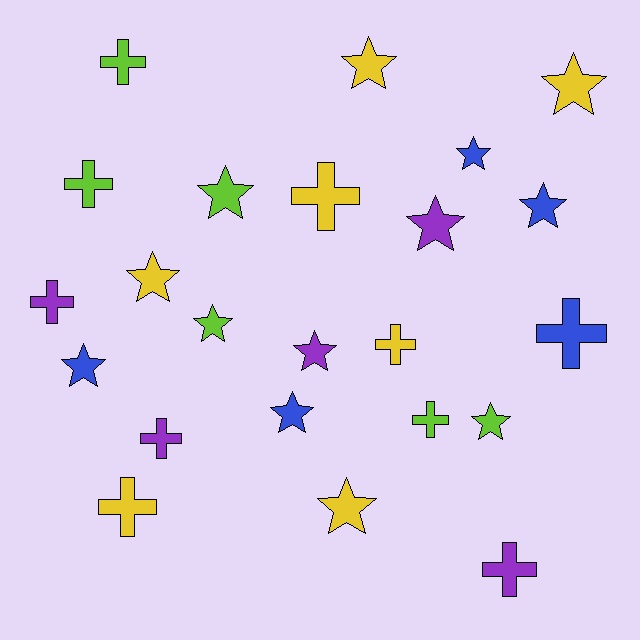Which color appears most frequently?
Yellow, with 7 objects.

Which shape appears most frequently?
Star, with 13 objects.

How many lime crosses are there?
There are 3 lime crosses.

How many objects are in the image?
There are 23 objects.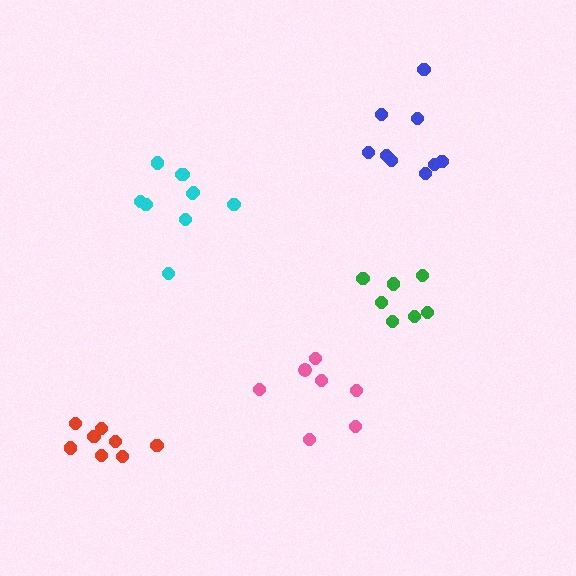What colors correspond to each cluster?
The clusters are colored: cyan, green, pink, red, blue.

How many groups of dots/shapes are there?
There are 5 groups.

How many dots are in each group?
Group 1: 10 dots, Group 2: 7 dots, Group 3: 7 dots, Group 4: 8 dots, Group 5: 9 dots (41 total).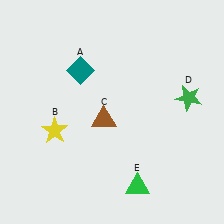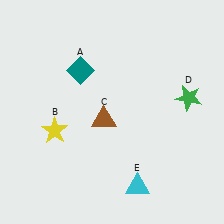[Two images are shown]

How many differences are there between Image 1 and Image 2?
There is 1 difference between the two images.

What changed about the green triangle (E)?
In Image 1, E is green. In Image 2, it changed to cyan.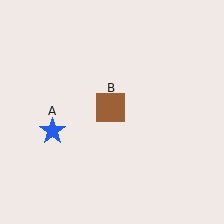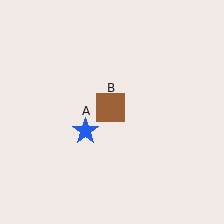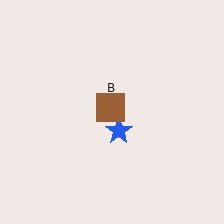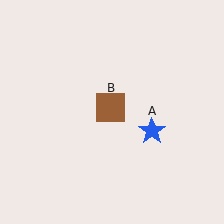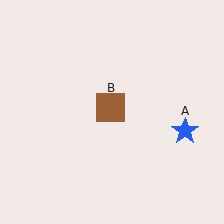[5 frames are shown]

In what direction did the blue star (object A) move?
The blue star (object A) moved right.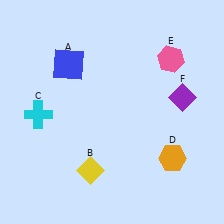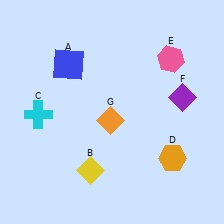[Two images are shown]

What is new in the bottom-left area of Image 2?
An orange diamond (G) was added in the bottom-left area of Image 2.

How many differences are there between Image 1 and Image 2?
There is 1 difference between the two images.